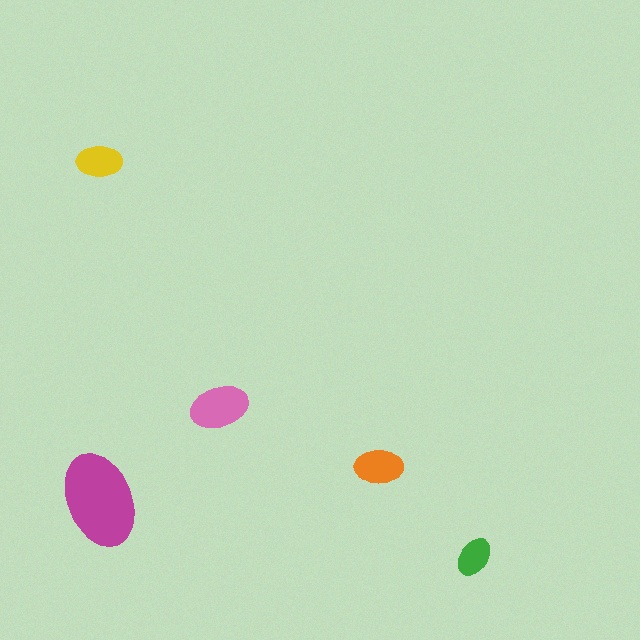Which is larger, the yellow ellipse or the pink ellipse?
The pink one.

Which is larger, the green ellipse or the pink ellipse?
The pink one.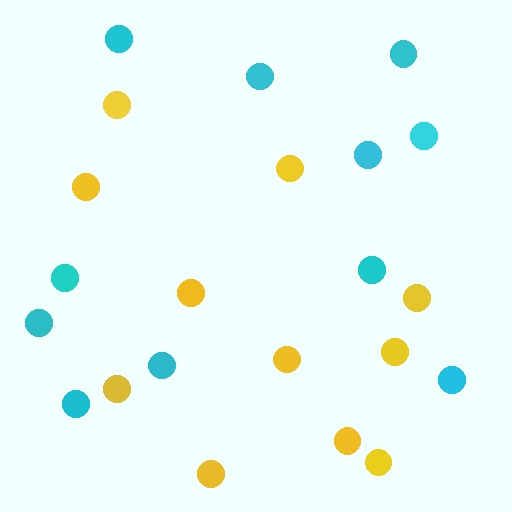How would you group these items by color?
There are 2 groups: one group of yellow circles (11) and one group of cyan circles (11).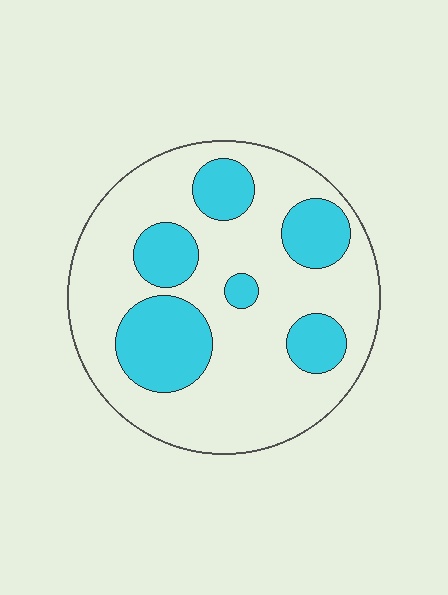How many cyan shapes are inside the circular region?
6.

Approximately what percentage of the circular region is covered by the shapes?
Approximately 30%.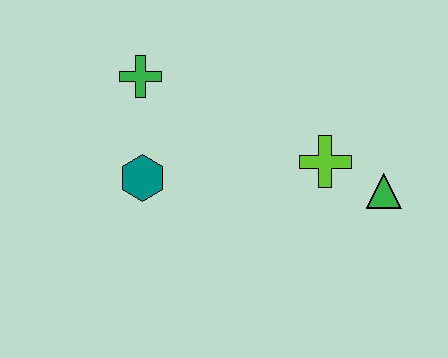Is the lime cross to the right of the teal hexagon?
Yes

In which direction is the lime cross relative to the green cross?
The lime cross is to the right of the green cross.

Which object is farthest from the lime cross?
The green cross is farthest from the lime cross.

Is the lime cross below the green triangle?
No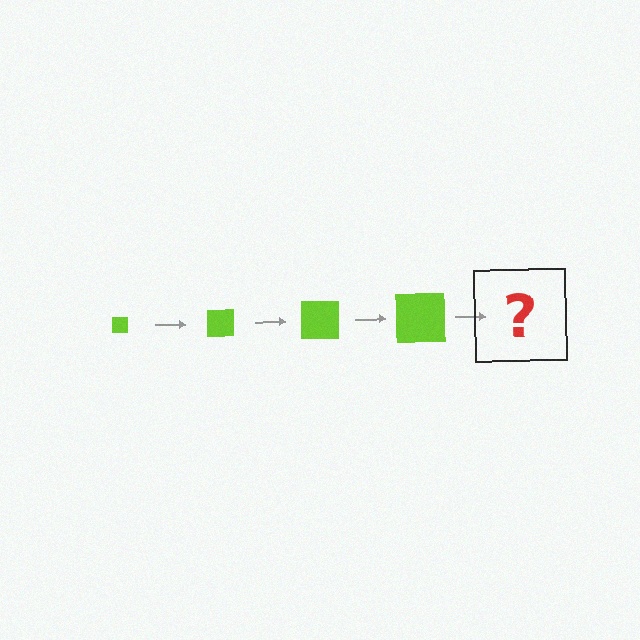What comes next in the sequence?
The next element should be a lime square, larger than the previous one.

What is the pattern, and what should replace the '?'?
The pattern is that the square gets progressively larger each step. The '?' should be a lime square, larger than the previous one.